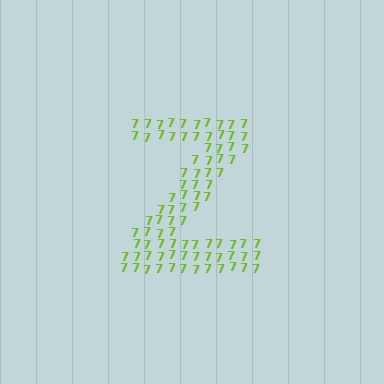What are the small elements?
The small elements are digit 7's.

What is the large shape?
The large shape is the letter Z.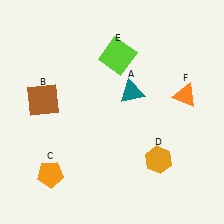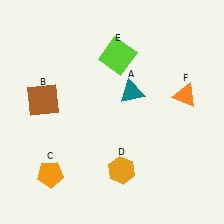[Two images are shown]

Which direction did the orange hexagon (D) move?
The orange hexagon (D) moved left.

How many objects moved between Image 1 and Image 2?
1 object moved between the two images.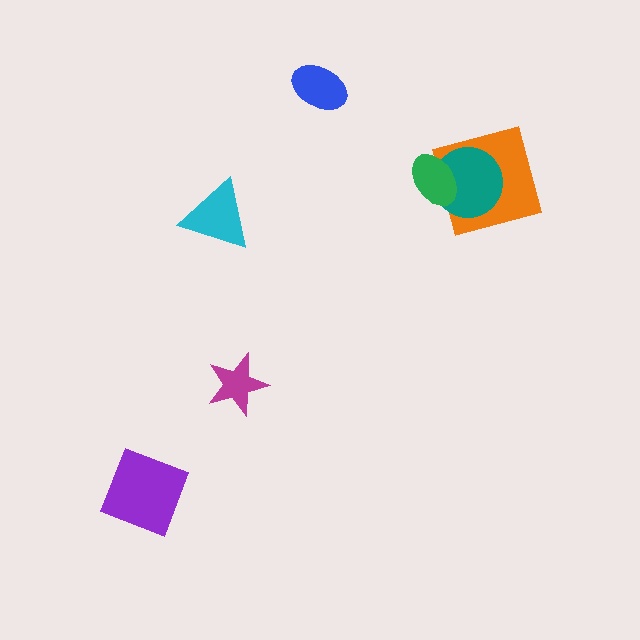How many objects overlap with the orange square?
2 objects overlap with the orange square.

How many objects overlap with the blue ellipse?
0 objects overlap with the blue ellipse.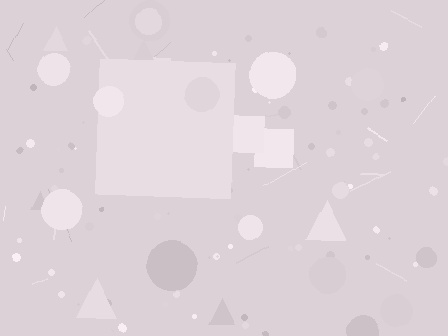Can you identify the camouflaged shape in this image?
The camouflaged shape is a square.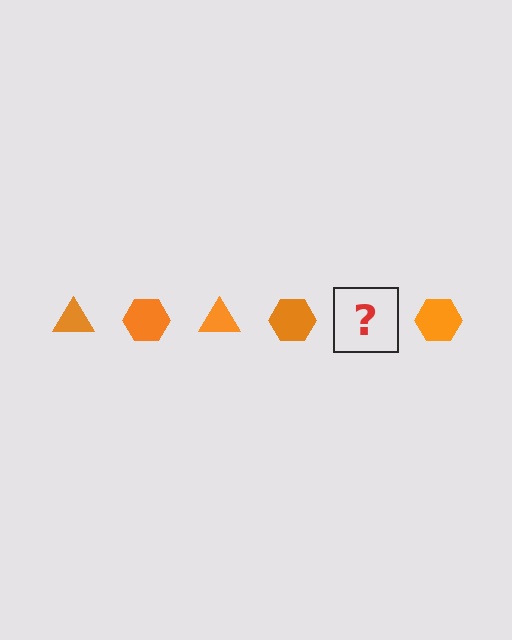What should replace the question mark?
The question mark should be replaced with an orange triangle.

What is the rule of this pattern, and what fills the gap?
The rule is that the pattern cycles through triangle, hexagon shapes in orange. The gap should be filled with an orange triangle.